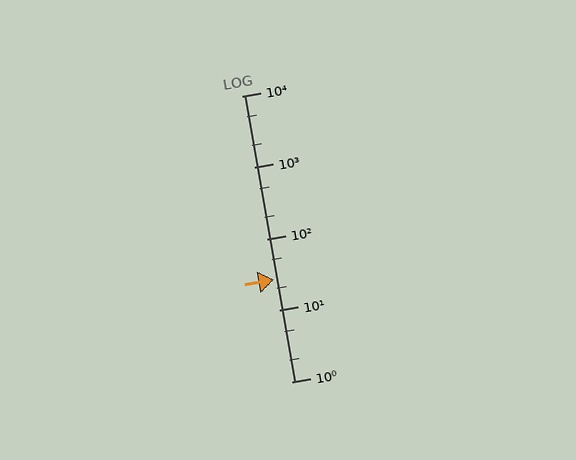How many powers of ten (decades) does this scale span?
The scale spans 4 decades, from 1 to 10000.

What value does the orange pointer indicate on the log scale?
The pointer indicates approximately 27.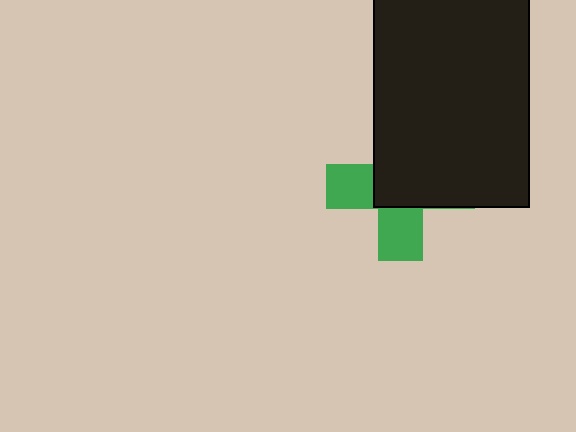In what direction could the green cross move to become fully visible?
The green cross could move toward the lower-left. That would shift it out from behind the black rectangle entirely.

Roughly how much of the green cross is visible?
A small part of it is visible (roughly 41%).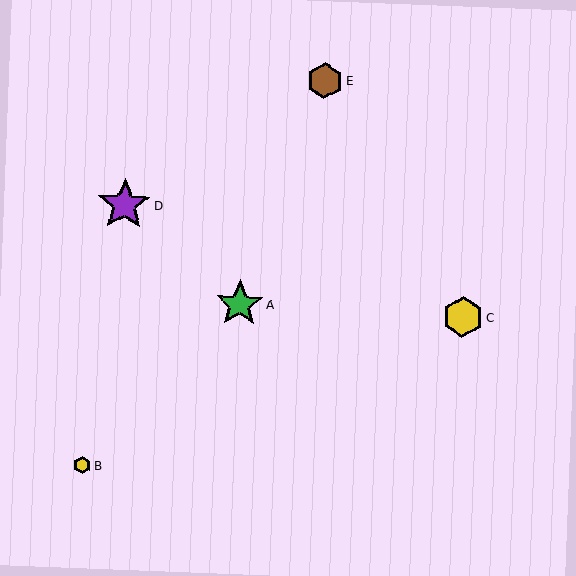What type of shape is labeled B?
Shape B is a yellow hexagon.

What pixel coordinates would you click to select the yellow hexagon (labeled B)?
Click at (82, 465) to select the yellow hexagon B.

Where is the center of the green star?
The center of the green star is at (239, 304).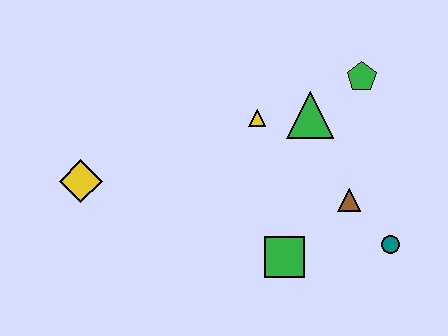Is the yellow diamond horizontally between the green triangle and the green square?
No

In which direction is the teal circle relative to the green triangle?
The teal circle is below the green triangle.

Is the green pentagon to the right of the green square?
Yes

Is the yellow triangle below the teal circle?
No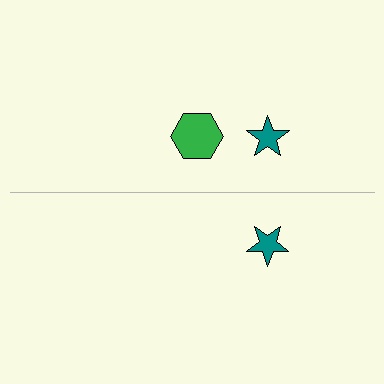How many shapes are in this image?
There are 3 shapes in this image.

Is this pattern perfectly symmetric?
No, the pattern is not perfectly symmetric. A green hexagon is missing from the bottom side.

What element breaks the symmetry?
A green hexagon is missing from the bottom side.